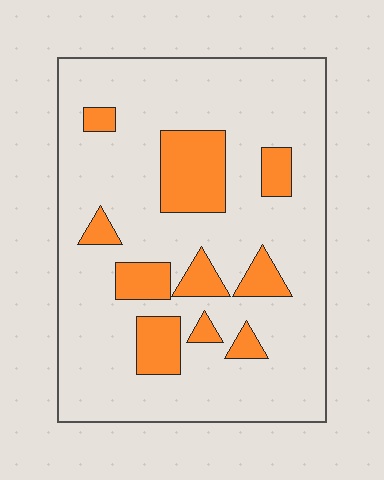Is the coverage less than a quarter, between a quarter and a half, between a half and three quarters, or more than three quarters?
Less than a quarter.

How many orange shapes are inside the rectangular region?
10.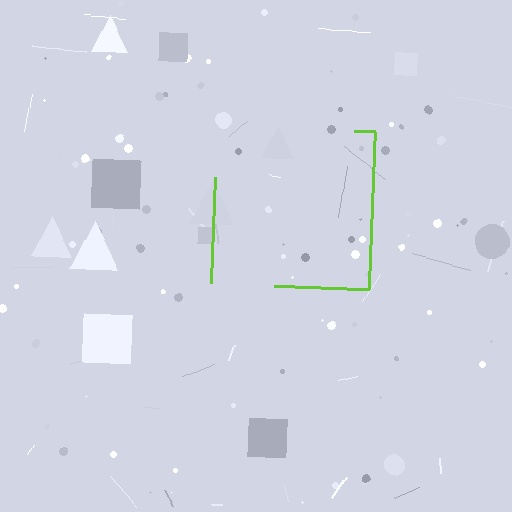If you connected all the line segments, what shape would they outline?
They would outline a square.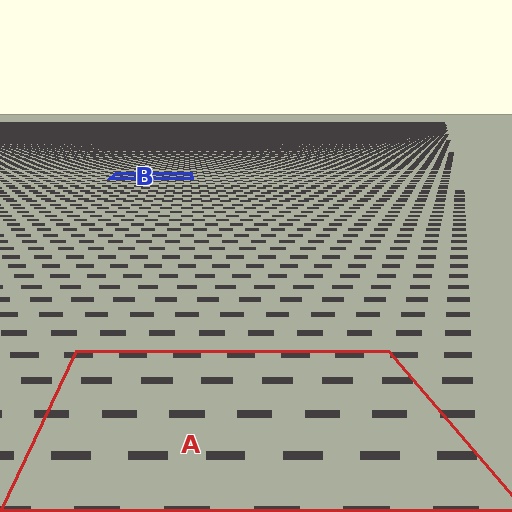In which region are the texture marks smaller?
The texture marks are smaller in region B, because it is farther away.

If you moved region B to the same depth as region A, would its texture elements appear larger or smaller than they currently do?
They would appear larger. At a closer depth, the same texture elements are projected at a bigger on-screen size.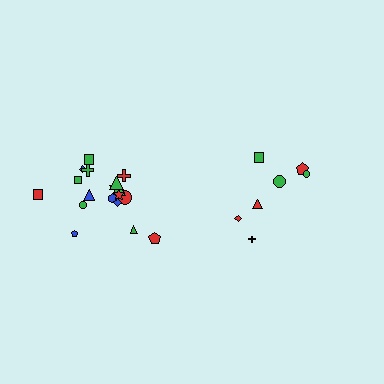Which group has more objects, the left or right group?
The left group.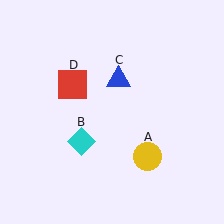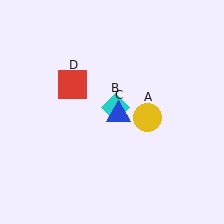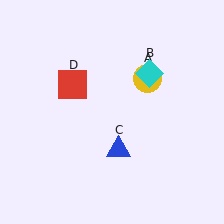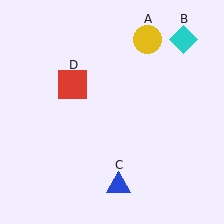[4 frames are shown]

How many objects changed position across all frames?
3 objects changed position: yellow circle (object A), cyan diamond (object B), blue triangle (object C).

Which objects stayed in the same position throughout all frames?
Red square (object D) remained stationary.